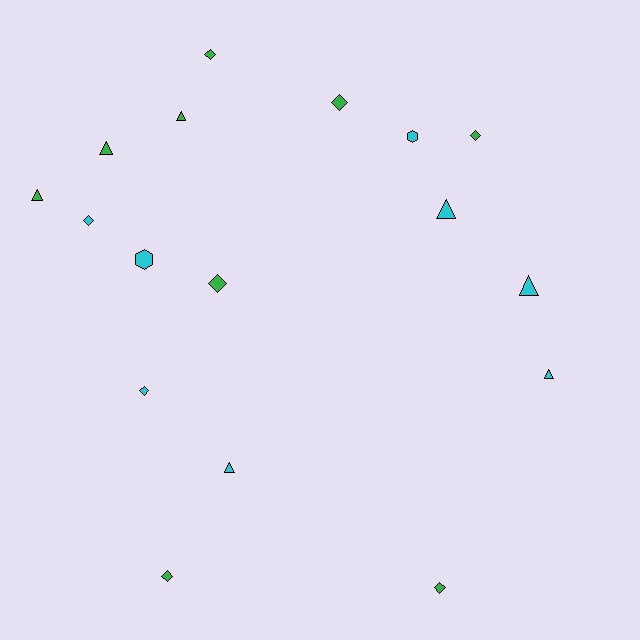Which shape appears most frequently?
Diamond, with 8 objects.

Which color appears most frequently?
Green, with 9 objects.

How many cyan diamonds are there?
There are 2 cyan diamonds.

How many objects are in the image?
There are 17 objects.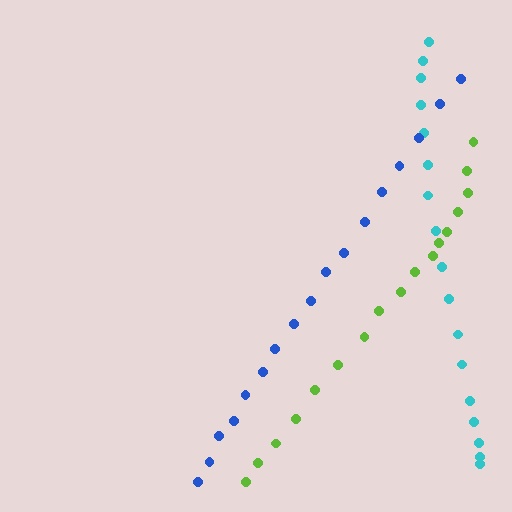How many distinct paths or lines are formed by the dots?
There are 3 distinct paths.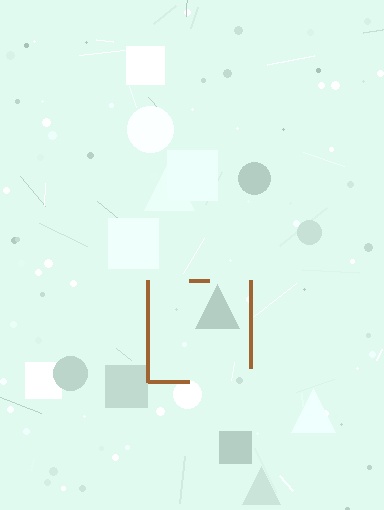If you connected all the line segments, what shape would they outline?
They would outline a square.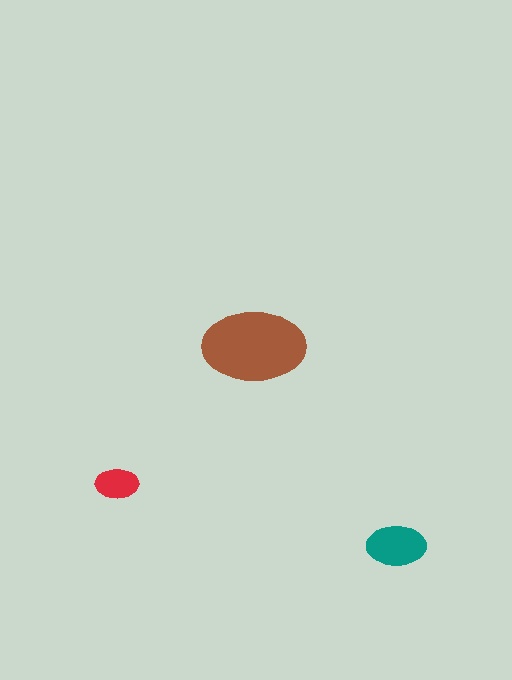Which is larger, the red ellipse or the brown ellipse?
The brown one.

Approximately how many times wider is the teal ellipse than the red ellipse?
About 1.5 times wider.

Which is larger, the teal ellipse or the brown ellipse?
The brown one.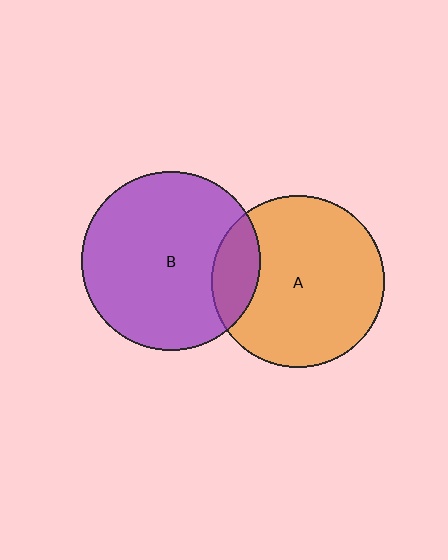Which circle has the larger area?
Circle B (purple).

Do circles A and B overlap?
Yes.